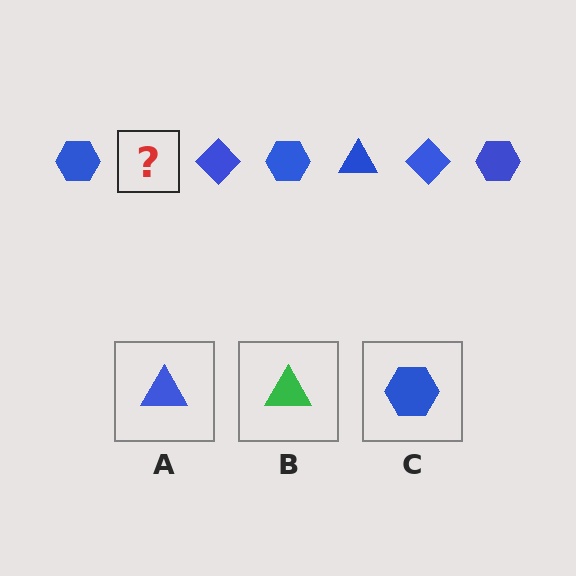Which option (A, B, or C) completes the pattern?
A.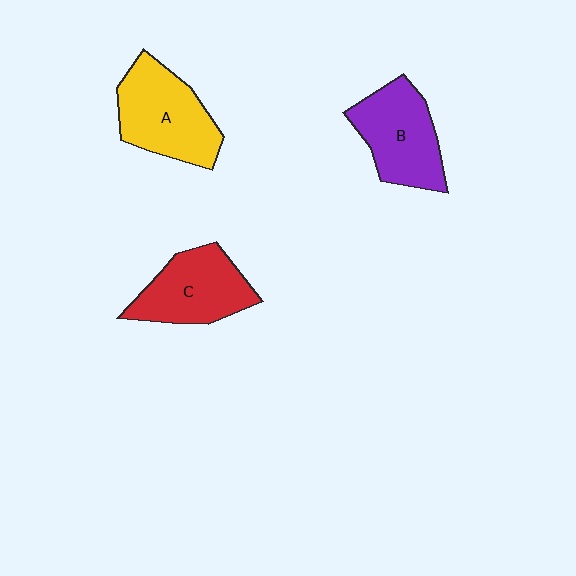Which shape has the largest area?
Shape A (yellow).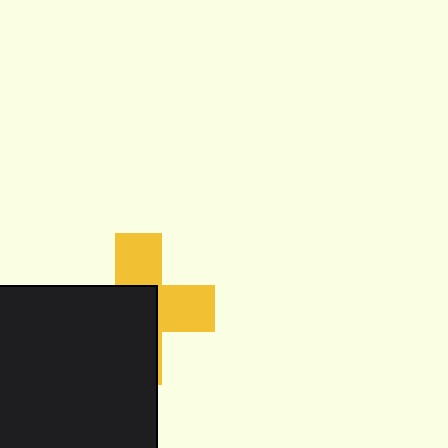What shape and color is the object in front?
The object in front is a black square.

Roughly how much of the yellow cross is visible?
A small part of it is visible (roughly 44%).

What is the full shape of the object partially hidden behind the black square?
The partially hidden object is a yellow cross.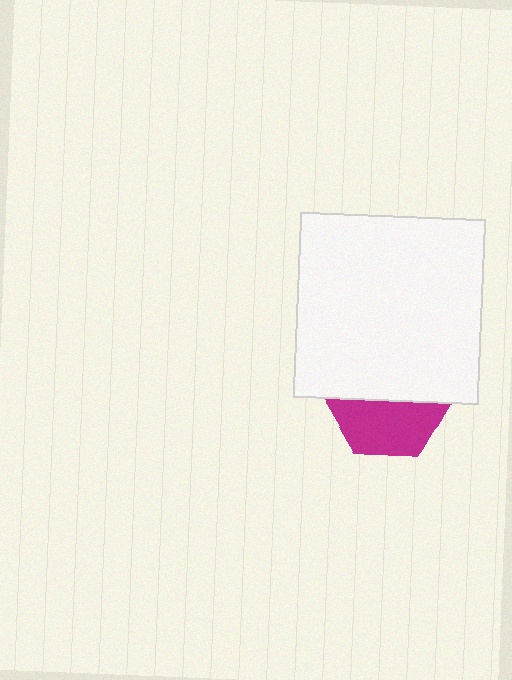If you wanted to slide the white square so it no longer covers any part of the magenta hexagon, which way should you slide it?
Slide it up — that is the most direct way to separate the two shapes.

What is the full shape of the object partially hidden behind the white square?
The partially hidden object is a magenta hexagon.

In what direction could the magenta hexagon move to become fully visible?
The magenta hexagon could move down. That would shift it out from behind the white square entirely.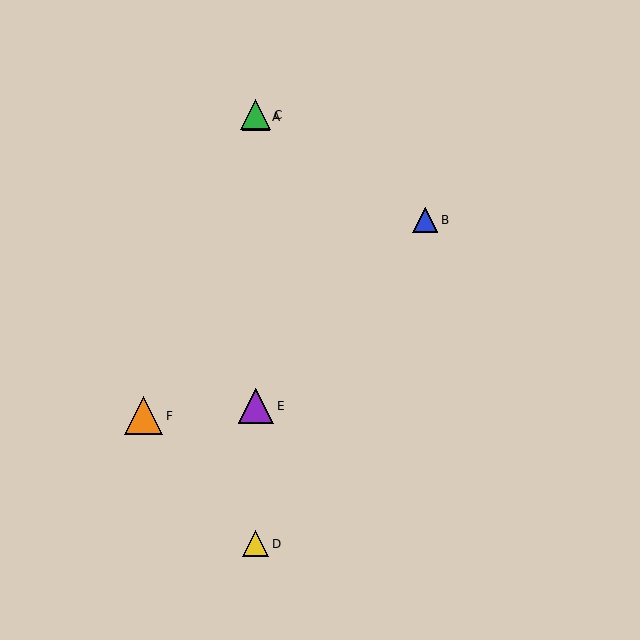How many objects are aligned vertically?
4 objects (A, C, D, E) are aligned vertically.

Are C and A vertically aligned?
Yes, both are at x≈256.